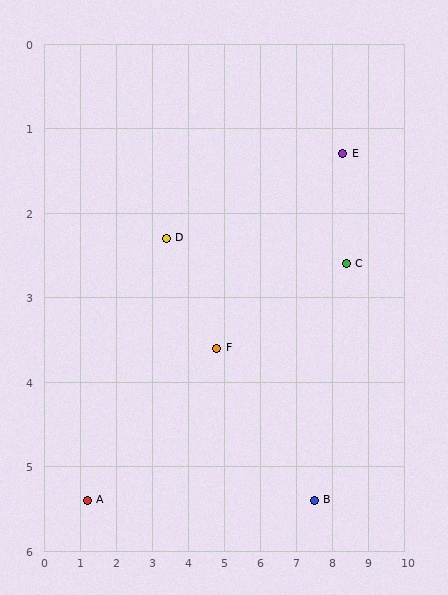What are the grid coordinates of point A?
Point A is at approximately (1.2, 5.4).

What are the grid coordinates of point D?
Point D is at approximately (3.4, 2.3).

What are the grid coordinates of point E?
Point E is at approximately (8.3, 1.3).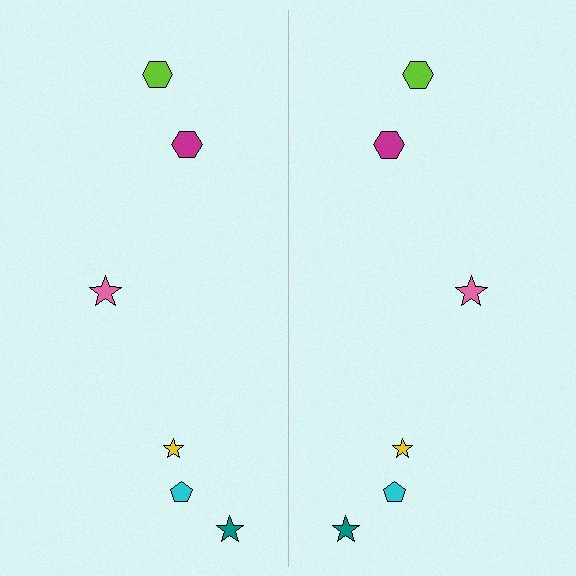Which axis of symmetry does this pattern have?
The pattern has a vertical axis of symmetry running through the center of the image.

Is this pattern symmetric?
Yes, this pattern has bilateral (reflection) symmetry.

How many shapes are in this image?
There are 12 shapes in this image.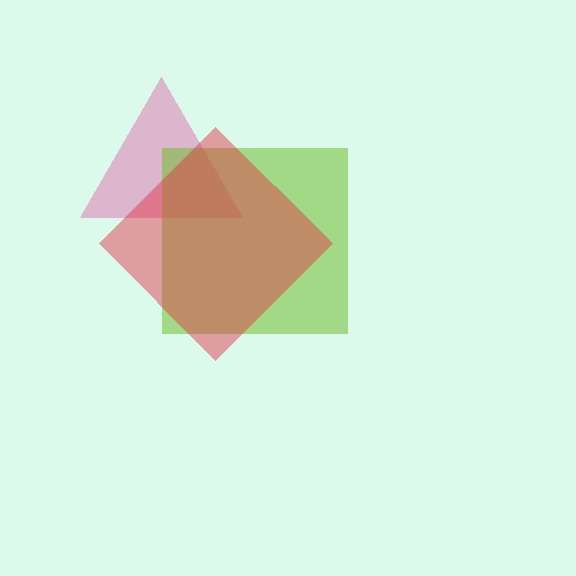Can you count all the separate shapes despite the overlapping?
Yes, there are 3 separate shapes.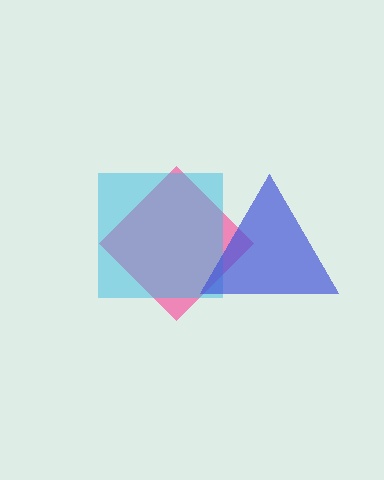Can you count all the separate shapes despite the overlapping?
Yes, there are 3 separate shapes.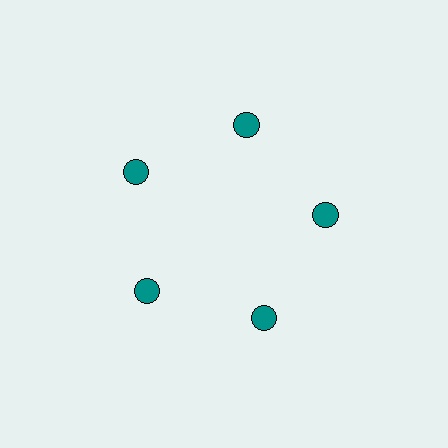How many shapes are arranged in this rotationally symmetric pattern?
There are 5 shapes, arranged in 5 groups of 1.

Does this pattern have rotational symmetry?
Yes, this pattern has 5-fold rotational symmetry. It looks the same after rotating 72 degrees around the center.